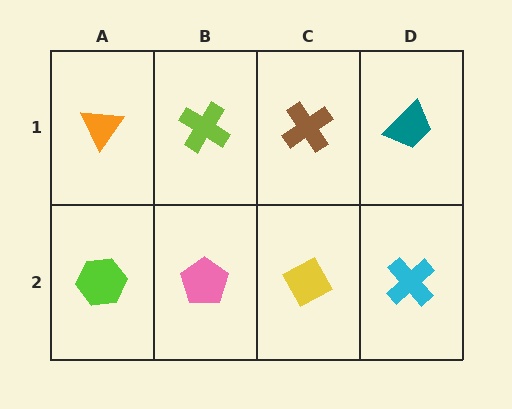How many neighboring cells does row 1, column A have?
2.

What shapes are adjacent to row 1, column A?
A lime hexagon (row 2, column A), a lime cross (row 1, column B).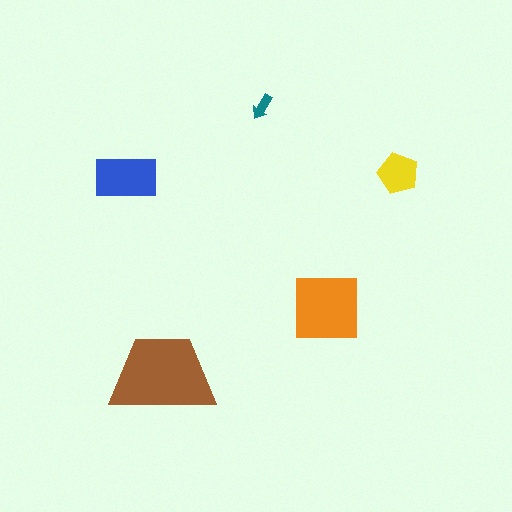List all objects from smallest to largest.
The teal arrow, the yellow pentagon, the blue rectangle, the orange square, the brown trapezoid.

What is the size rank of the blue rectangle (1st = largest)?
3rd.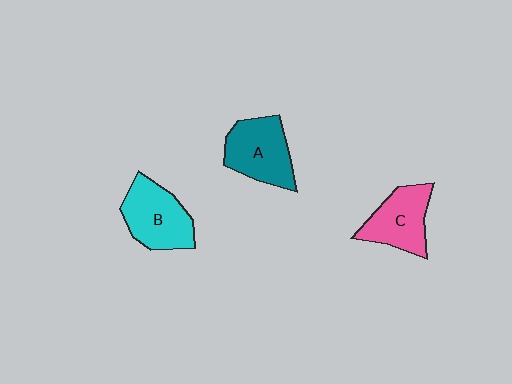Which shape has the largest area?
Shape B (cyan).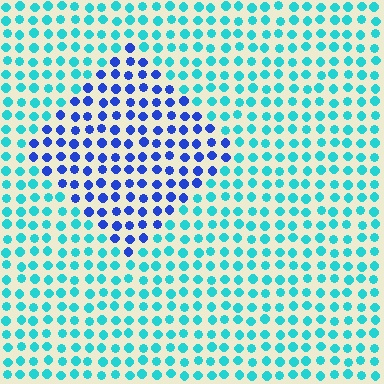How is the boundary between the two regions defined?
The boundary is defined purely by a slight shift in hue (about 50 degrees). Spacing, size, and orientation are identical on both sides.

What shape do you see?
I see a diamond.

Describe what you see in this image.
The image is filled with small cyan elements in a uniform arrangement. A diamond-shaped region is visible where the elements are tinted to a slightly different hue, forming a subtle color boundary.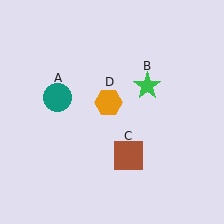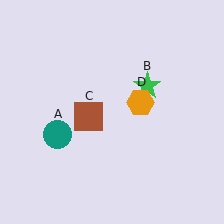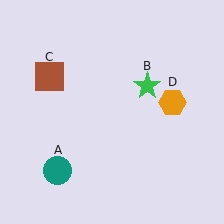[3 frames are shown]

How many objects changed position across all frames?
3 objects changed position: teal circle (object A), brown square (object C), orange hexagon (object D).